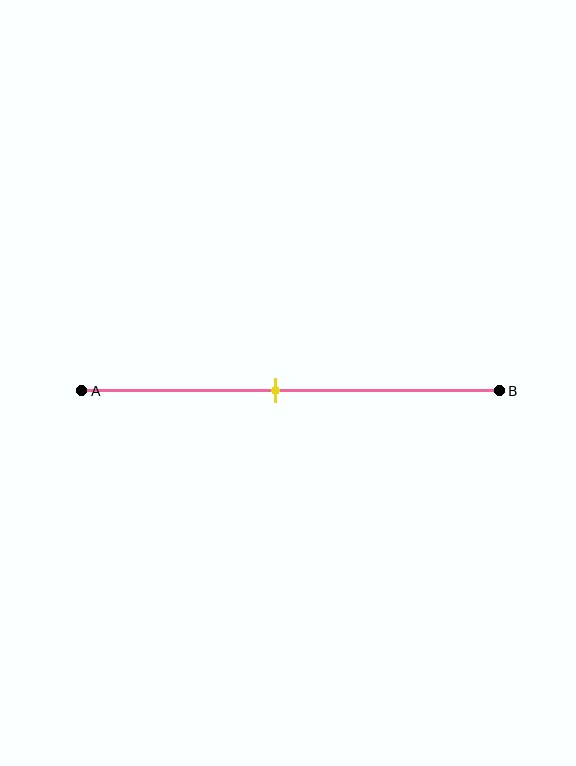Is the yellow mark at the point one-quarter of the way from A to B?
No, the mark is at about 45% from A, not at the 25% one-quarter point.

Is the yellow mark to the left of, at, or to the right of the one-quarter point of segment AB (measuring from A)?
The yellow mark is to the right of the one-quarter point of segment AB.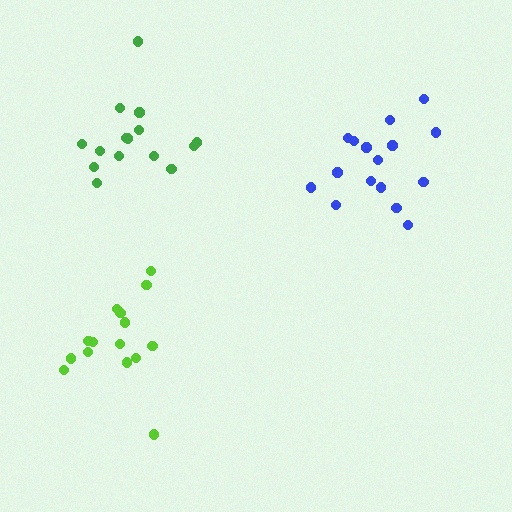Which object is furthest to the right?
The blue cluster is rightmost.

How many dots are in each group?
Group 1: 15 dots, Group 2: 15 dots, Group 3: 16 dots (46 total).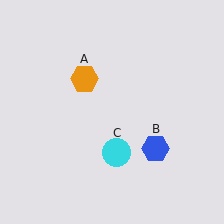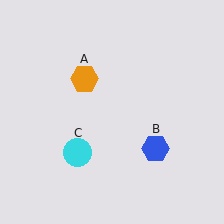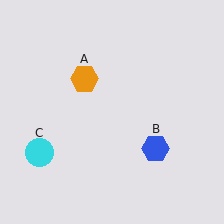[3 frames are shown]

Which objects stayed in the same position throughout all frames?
Orange hexagon (object A) and blue hexagon (object B) remained stationary.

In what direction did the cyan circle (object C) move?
The cyan circle (object C) moved left.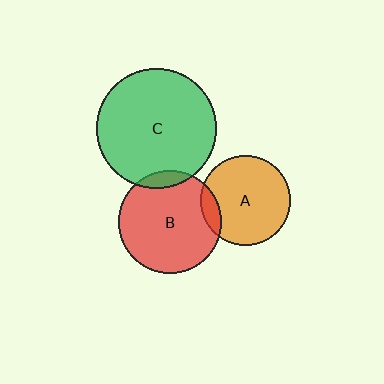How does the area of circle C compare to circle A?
Approximately 1.8 times.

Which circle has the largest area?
Circle C (green).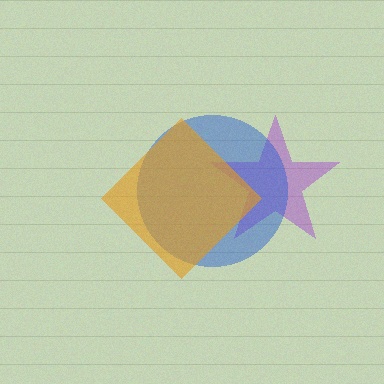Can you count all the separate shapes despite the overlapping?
Yes, there are 3 separate shapes.